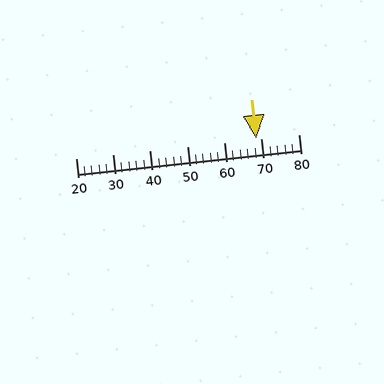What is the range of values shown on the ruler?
The ruler shows values from 20 to 80.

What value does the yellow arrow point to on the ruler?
The yellow arrow points to approximately 69.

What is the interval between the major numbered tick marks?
The major tick marks are spaced 10 units apart.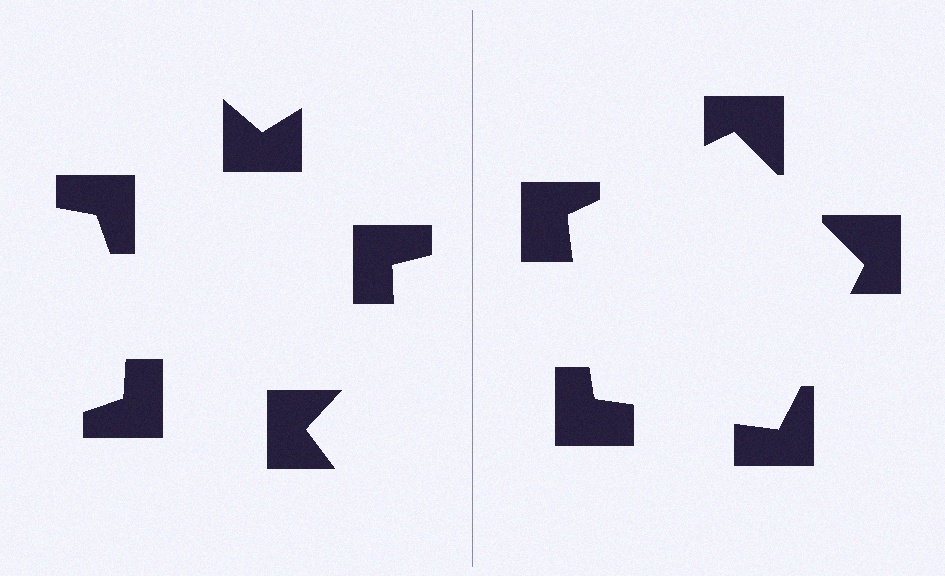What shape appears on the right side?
An illusory pentagon.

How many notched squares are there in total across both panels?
10 — 5 on each side.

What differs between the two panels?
The notched squares are positioned identically on both sides; only the wedge orientations differ. On the right they align to a pentagon; on the left they are misaligned.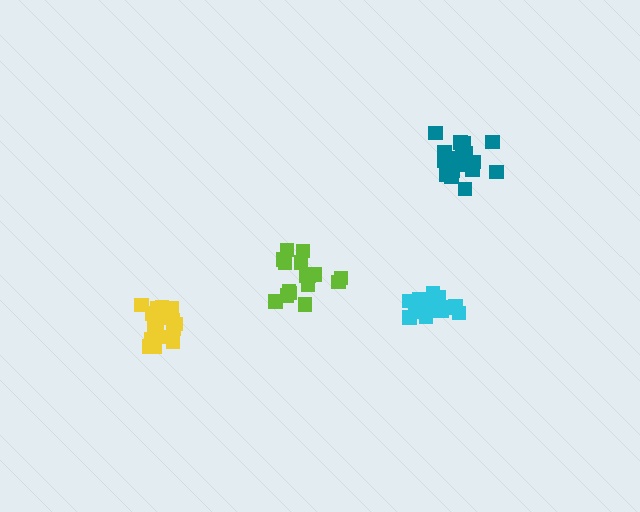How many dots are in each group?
Group 1: 17 dots, Group 2: 20 dots, Group 3: 18 dots, Group 4: 20 dots (75 total).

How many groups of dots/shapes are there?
There are 4 groups.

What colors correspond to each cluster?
The clusters are colored: lime, yellow, cyan, teal.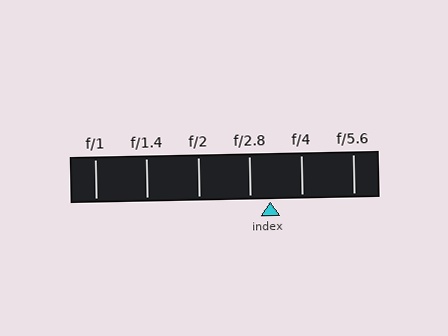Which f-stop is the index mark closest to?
The index mark is closest to f/2.8.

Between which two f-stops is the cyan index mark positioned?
The index mark is between f/2.8 and f/4.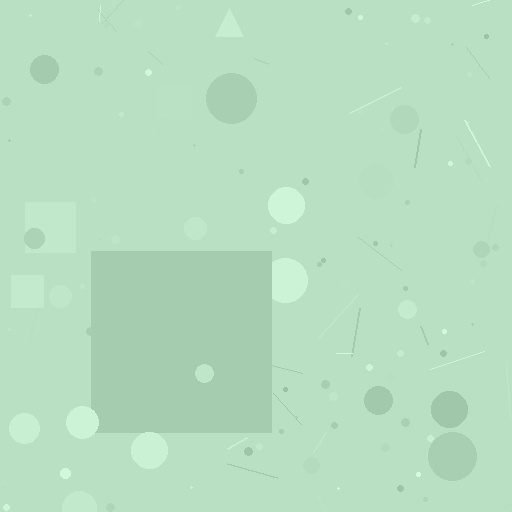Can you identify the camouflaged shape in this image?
The camouflaged shape is a square.